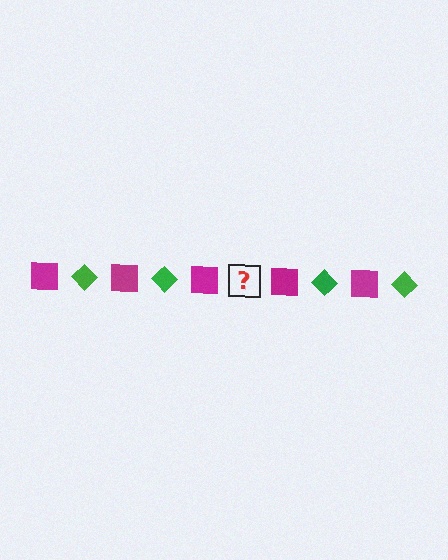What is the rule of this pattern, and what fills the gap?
The rule is that the pattern alternates between magenta square and green diamond. The gap should be filled with a green diamond.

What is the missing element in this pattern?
The missing element is a green diamond.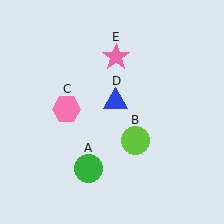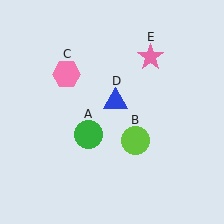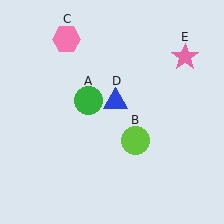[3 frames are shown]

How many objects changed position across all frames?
3 objects changed position: green circle (object A), pink hexagon (object C), pink star (object E).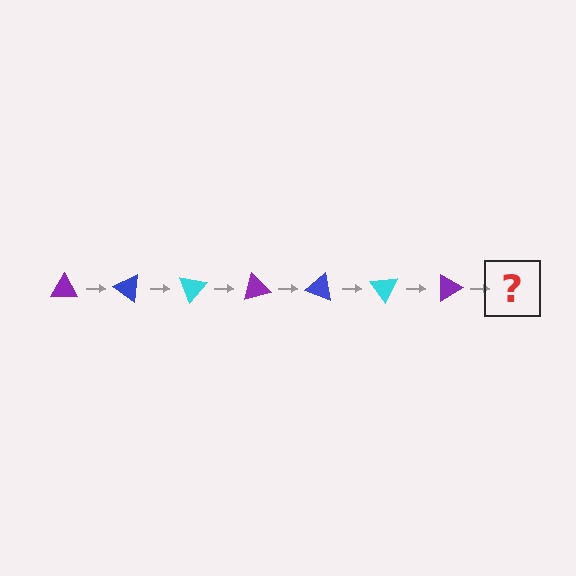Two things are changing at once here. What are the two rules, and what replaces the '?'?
The two rules are that it rotates 35 degrees each step and the color cycles through purple, blue, and cyan. The '?' should be a blue triangle, rotated 245 degrees from the start.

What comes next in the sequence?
The next element should be a blue triangle, rotated 245 degrees from the start.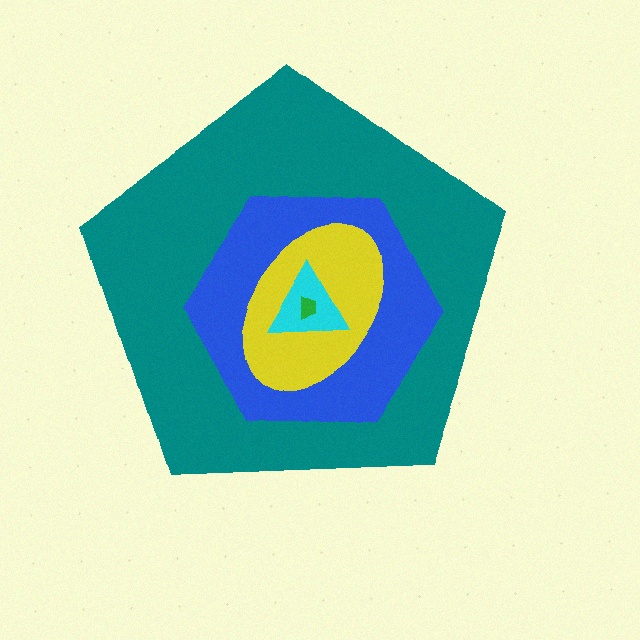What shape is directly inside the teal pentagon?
The blue hexagon.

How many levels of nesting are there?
5.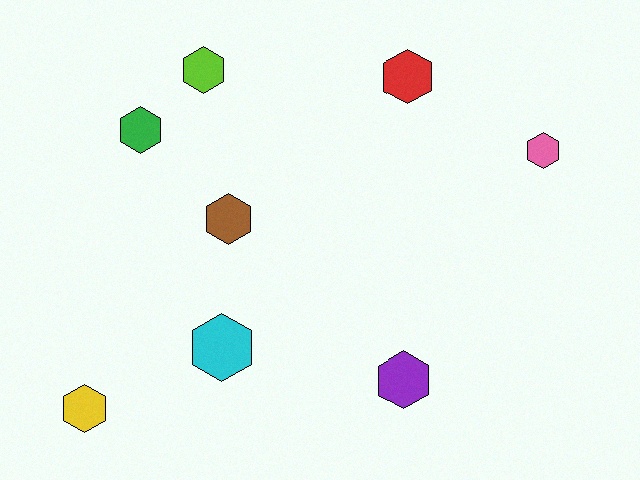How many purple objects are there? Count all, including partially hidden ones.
There is 1 purple object.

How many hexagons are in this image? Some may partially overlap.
There are 8 hexagons.